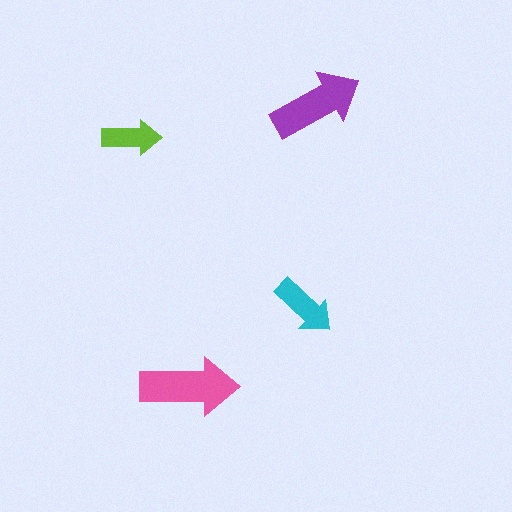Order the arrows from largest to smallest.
the pink one, the purple one, the cyan one, the lime one.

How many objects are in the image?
There are 4 objects in the image.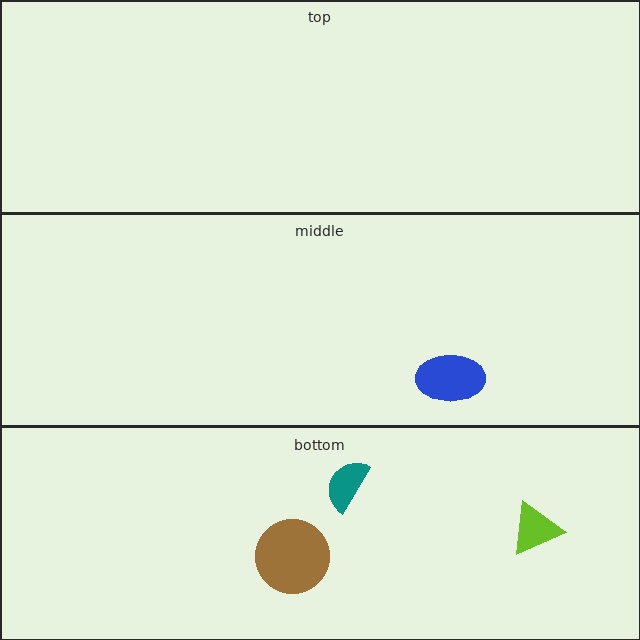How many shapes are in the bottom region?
3.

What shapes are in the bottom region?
The lime triangle, the brown circle, the teal semicircle.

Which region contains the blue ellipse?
The middle region.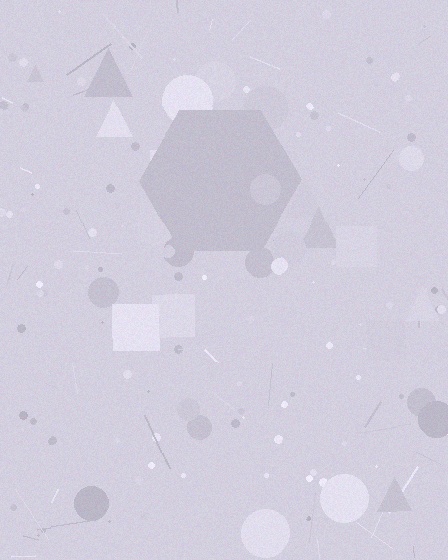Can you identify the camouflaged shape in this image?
The camouflaged shape is a hexagon.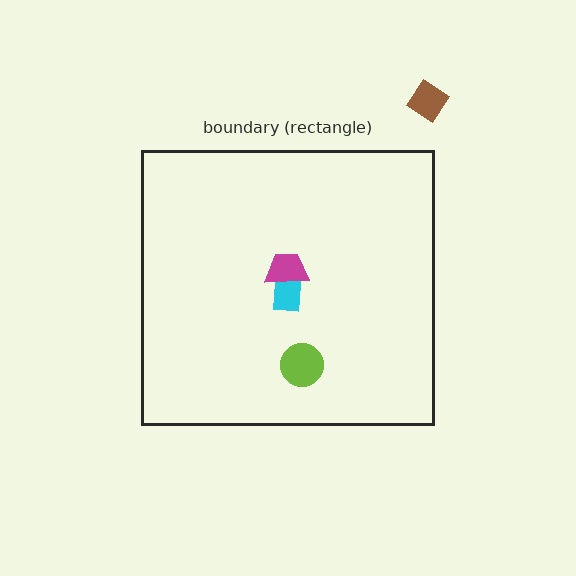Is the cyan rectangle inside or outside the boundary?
Inside.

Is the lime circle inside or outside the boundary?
Inside.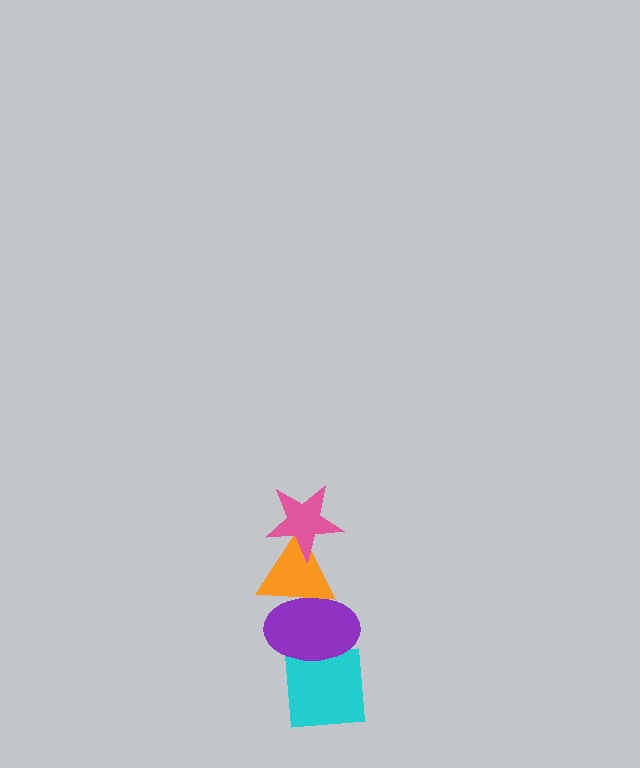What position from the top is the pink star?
The pink star is 1st from the top.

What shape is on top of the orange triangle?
The pink star is on top of the orange triangle.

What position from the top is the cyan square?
The cyan square is 4th from the top.